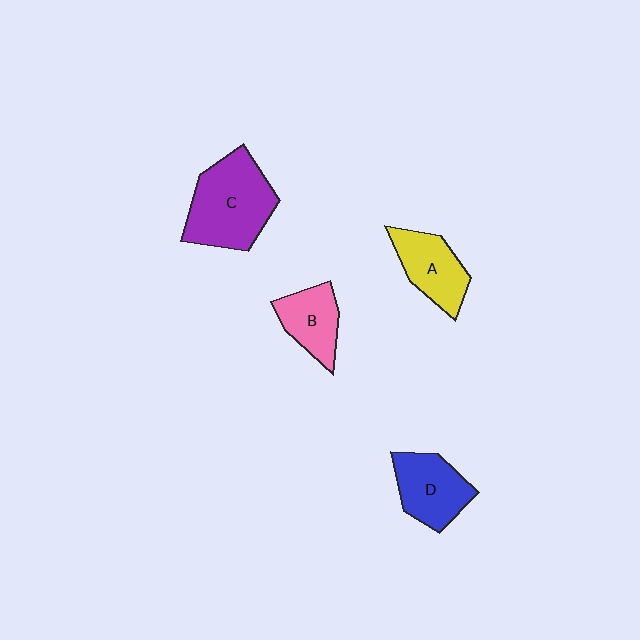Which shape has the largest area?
Shape C (purple).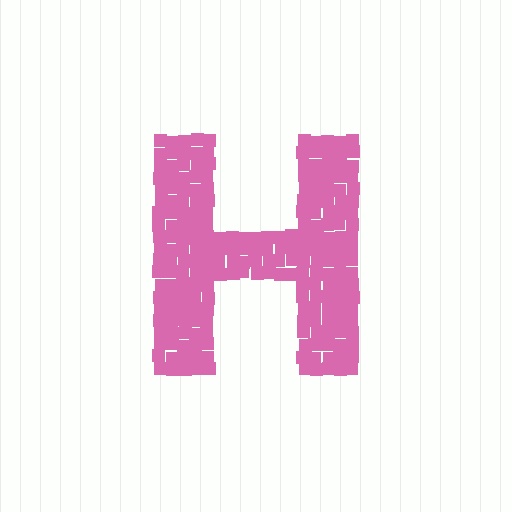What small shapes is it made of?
It is made of small squares.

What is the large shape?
The large shape is the letter H.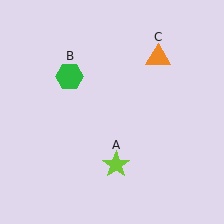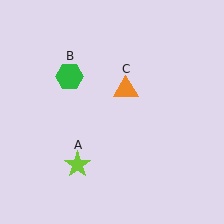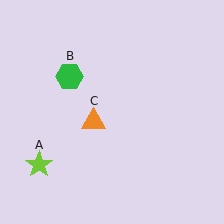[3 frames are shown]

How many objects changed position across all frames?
2 objects changed position: lime star (object A), orange triangle (object C).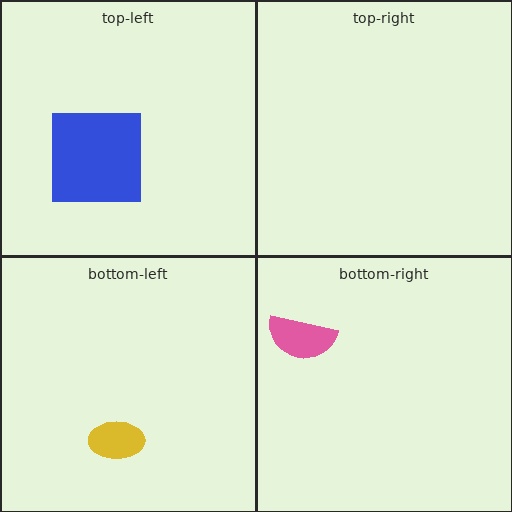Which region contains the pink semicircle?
The bottom-right region.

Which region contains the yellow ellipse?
The bottom-left region.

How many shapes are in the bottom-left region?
1.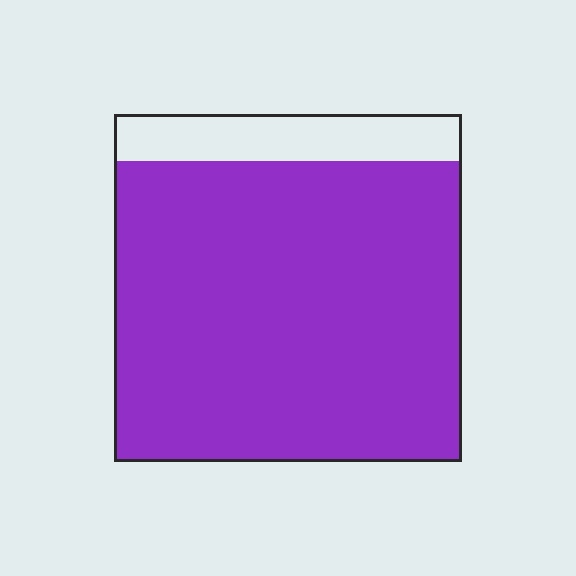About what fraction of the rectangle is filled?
About seven eighths (7/8).